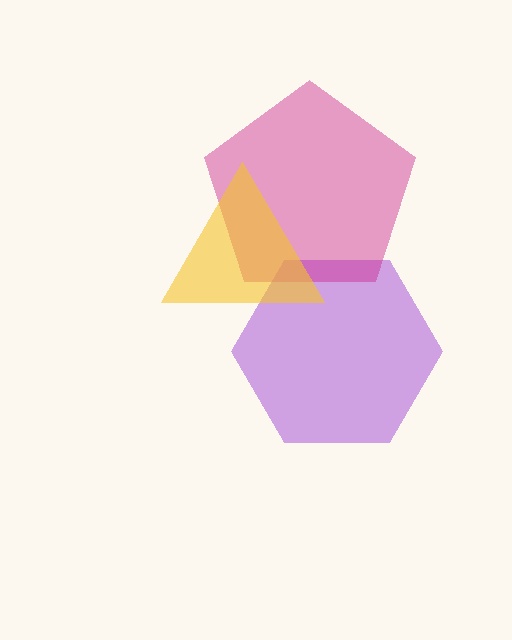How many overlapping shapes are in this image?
There are 3 overlapping shapes in the image.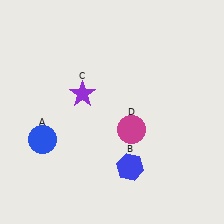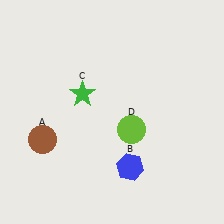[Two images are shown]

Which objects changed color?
A changed from blue to brown. C changed from purple to green. D changed from magenta to lime.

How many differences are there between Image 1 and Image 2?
There are 3 differences between the two images.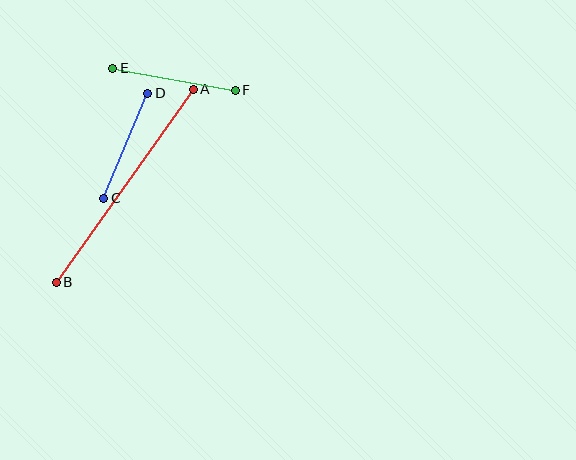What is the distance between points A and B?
The distance is approximately 237 pixels.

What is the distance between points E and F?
The distance is approximately 125 pixels.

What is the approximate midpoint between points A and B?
The midpoint is at approximately (125, 186) pixels.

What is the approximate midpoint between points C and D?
The midpoint is at approximately (126, 146) pixels.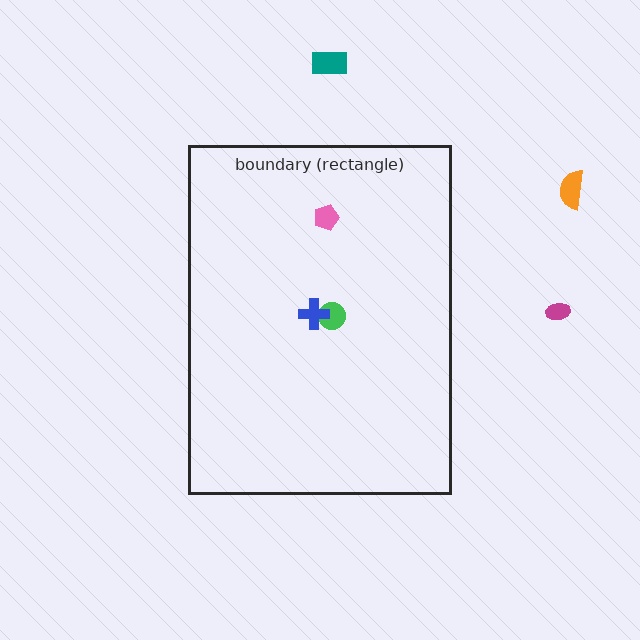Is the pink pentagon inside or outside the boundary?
Inside.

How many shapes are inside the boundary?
3 inside, 3 outside.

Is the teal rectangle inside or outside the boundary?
Outside.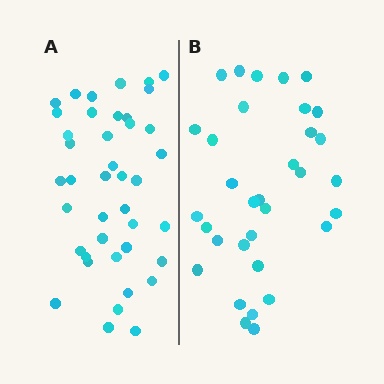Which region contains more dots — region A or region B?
Region A (the left region) has more dots.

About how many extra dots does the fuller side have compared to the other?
Region A has roughly 8 or so more dots than region B.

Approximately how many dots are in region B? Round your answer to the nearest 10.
About 30 dots. (The exact count is 33, which rounds to 30.)